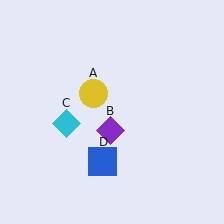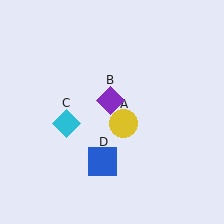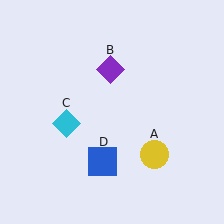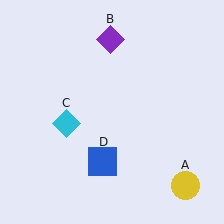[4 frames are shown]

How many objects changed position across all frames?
2 objects changed position: yellow circle (object A), purple diamond (object B).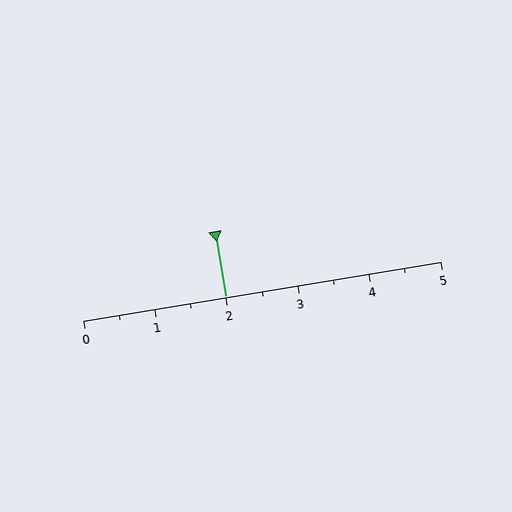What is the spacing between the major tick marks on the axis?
The major ticks are spaced 1 apart.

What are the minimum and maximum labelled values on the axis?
The axis runs from 0 to 5.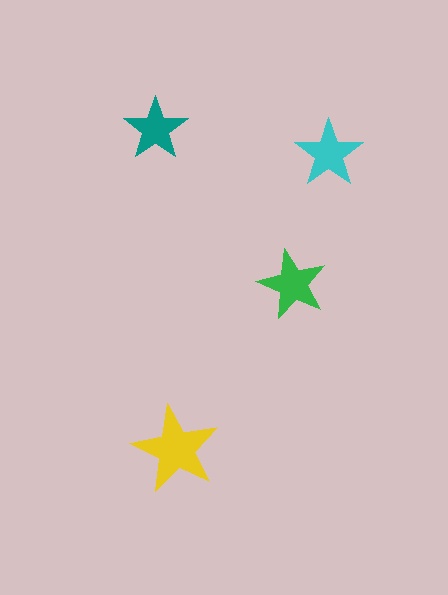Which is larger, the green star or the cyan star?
The green one.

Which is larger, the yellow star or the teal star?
The yellow one.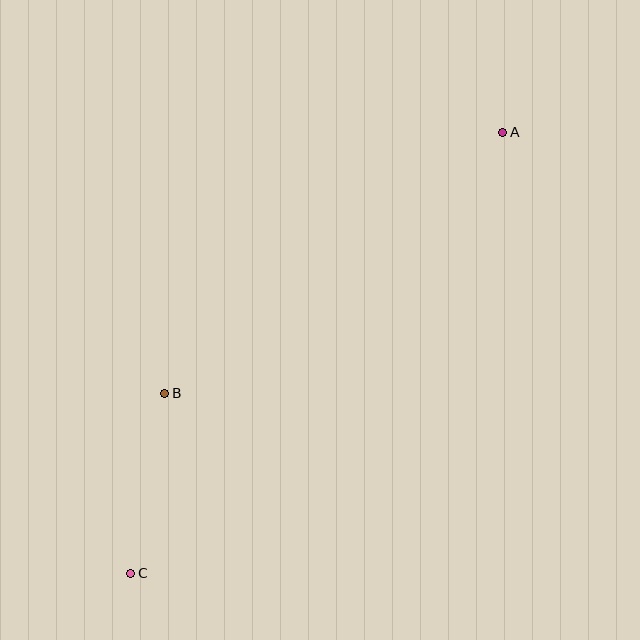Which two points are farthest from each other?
Points A and C are farthest from each other.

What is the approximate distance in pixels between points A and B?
The distance between A and B is approximately 427 pixels.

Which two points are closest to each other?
Points B and C are closest to each other.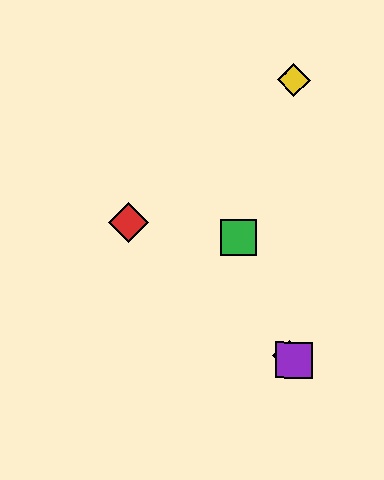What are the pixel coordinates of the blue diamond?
The blue diamond is at (290, 356).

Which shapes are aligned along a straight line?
The red diamond, the blue diamond, the purple square are aligned along a straight line.